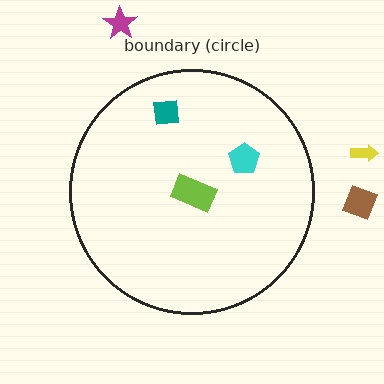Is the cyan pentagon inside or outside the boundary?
Inside.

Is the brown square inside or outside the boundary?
Outside.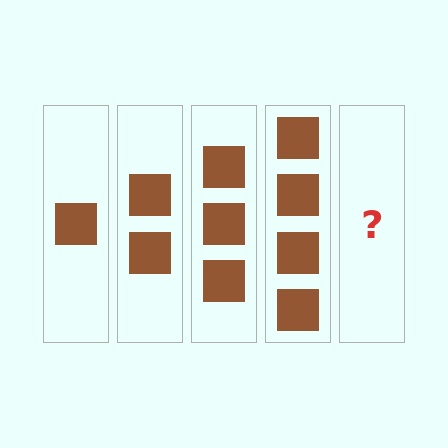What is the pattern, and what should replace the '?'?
The pattern is that each step adds one more square. The '?' should be 5 squares.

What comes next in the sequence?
The next element should be 5 squares.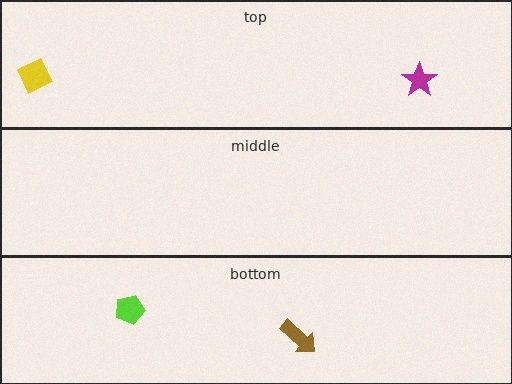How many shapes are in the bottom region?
2.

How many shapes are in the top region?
2.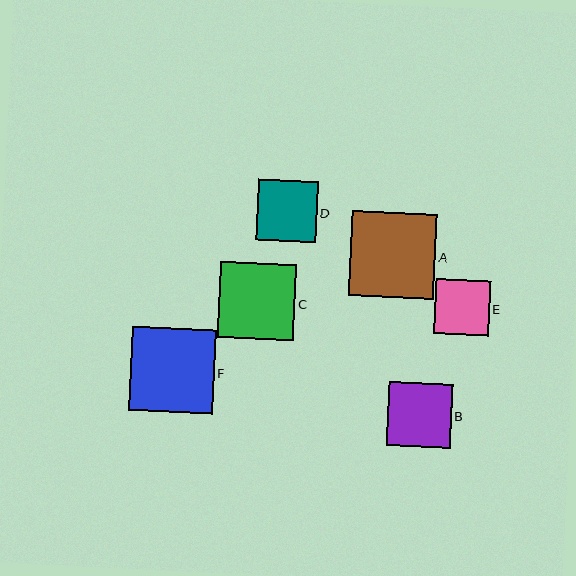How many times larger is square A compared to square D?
Square A is approximately 1.4 times the size of square D.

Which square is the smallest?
Square E is the smallest with a size of approximately 55 pixels.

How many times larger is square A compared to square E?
Square A is approximately 1.5 times the size of square E.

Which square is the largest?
Square A is the largest with a size of approximately 85 pixels.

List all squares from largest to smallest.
From largest to smallest: A, F, C, B, D, E.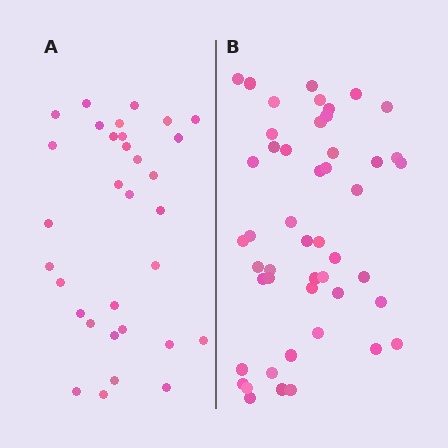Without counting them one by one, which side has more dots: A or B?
Region B (the right region) has more dots.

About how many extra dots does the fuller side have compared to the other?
Region B has approximately 15 more dots than region A.